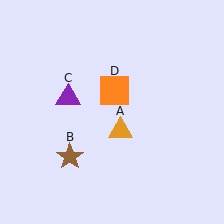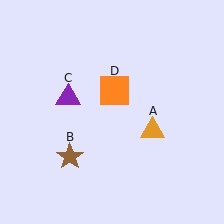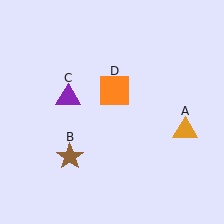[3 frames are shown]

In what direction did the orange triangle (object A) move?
The orange triangle (object A) moved right.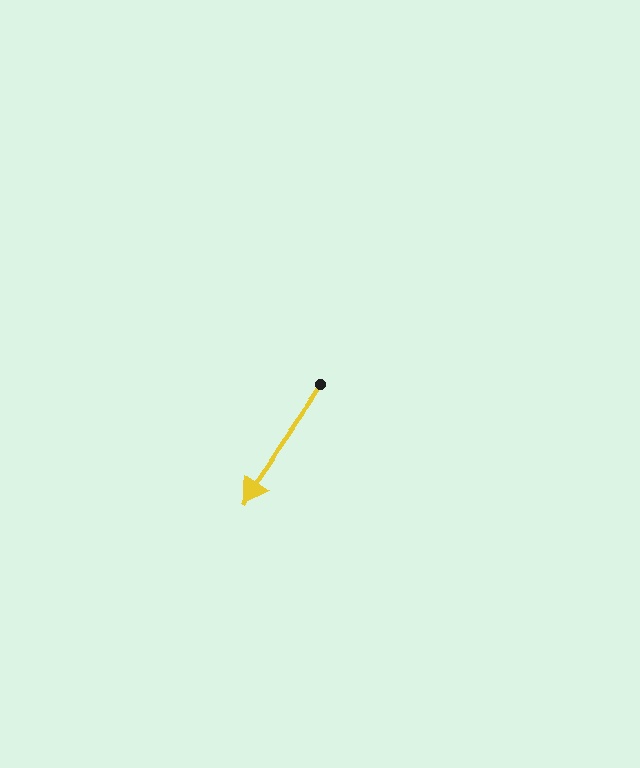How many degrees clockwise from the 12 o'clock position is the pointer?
Approximately 215 degrees.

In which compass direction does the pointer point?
Southwest.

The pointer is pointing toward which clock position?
Roughly 7 o'clock.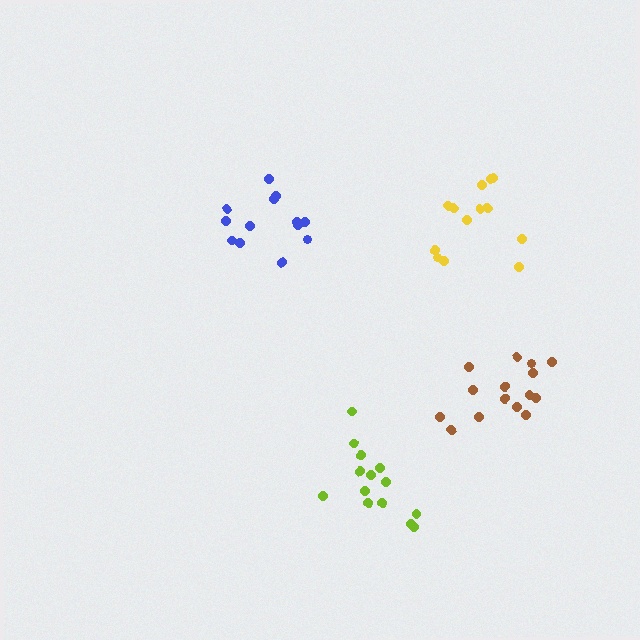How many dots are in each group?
Group 1: 13 dots, Group 2: 13 dots, Group 3: 14 dots, Group 4: 15 dots (55 total).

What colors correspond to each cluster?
The clusters are colored: blue, yellow, lime, brown.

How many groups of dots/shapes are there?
There are 4 groups.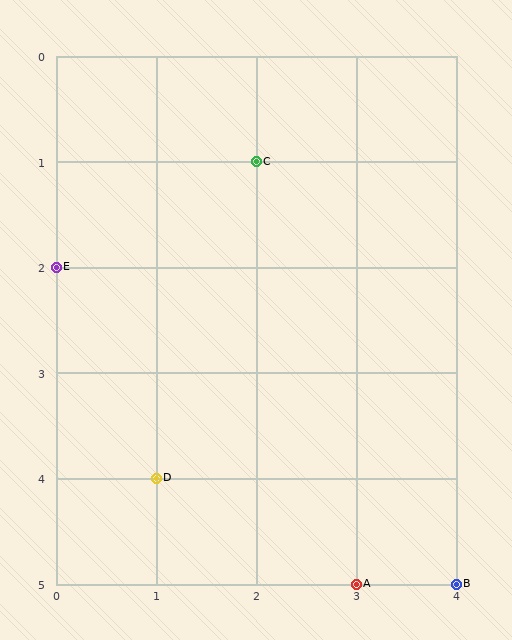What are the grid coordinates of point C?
Point C is at grid coordinates (2, 1).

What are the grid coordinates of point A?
Point A is at grid coordinates (3, 5).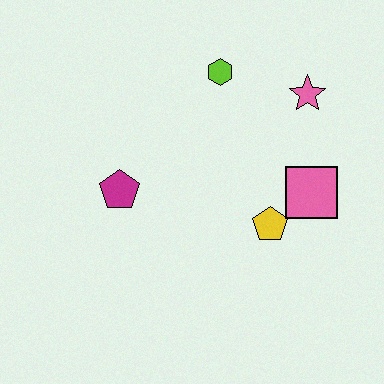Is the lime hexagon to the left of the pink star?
Yes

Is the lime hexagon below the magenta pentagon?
No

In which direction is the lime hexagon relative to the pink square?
The lime hexagon is above the pink square.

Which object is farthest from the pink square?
The magenta pentagon is farthest from the pink square.